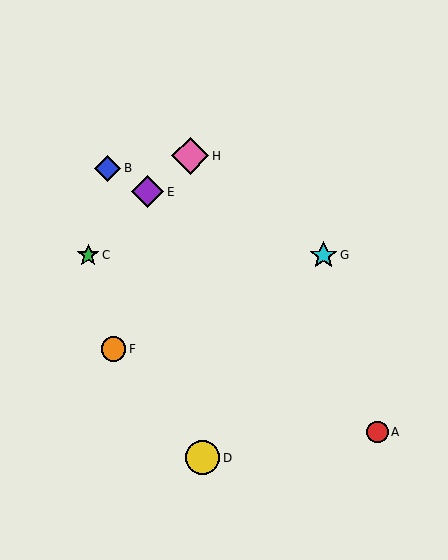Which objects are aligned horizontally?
Objects C, G are aligned horizontally.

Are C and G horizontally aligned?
Yes, both are at y≈255.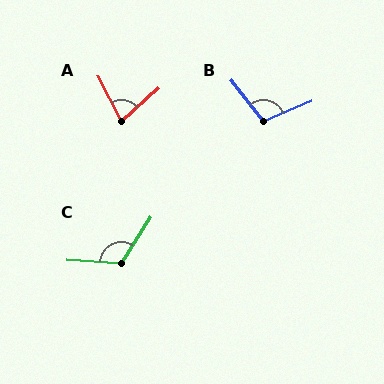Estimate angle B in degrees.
Approximately 105 degrees.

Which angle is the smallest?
A, at approximately 76 degrees.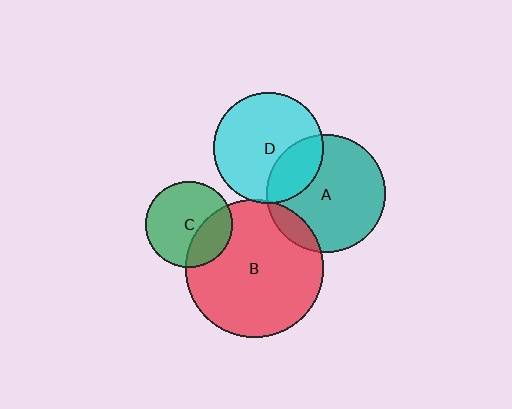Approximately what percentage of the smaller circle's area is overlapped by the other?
Approximately 10%.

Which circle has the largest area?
Circle B (red).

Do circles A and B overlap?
Yes.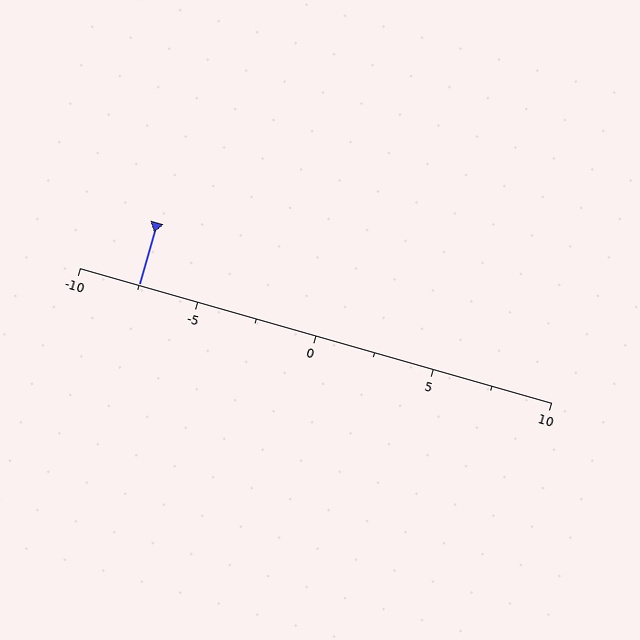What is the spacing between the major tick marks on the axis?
The major ticks are spaced 5 apart.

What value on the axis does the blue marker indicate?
The marker indicates approximately -7.5.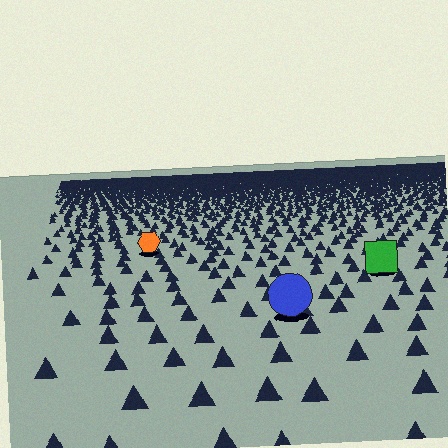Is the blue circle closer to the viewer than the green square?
Yes. The blue circle is closer — you can tell from the texture gradient: the ground texture is coarser near it.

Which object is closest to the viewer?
The blue circle is closest. The texture marks near it are larger and more spread out.